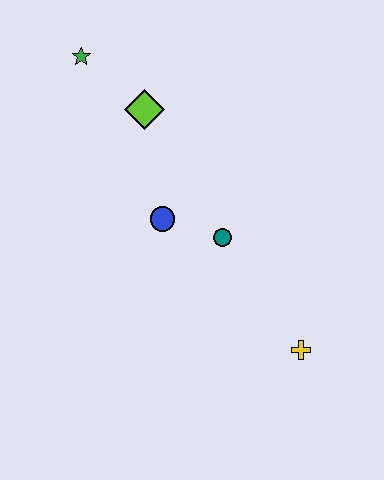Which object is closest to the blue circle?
The teal circle is closest to the blue circle.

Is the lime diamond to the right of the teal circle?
No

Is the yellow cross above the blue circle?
No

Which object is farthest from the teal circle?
The green star is farthest from the teal circle.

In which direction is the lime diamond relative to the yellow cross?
The lime diamond is above the yellow cross.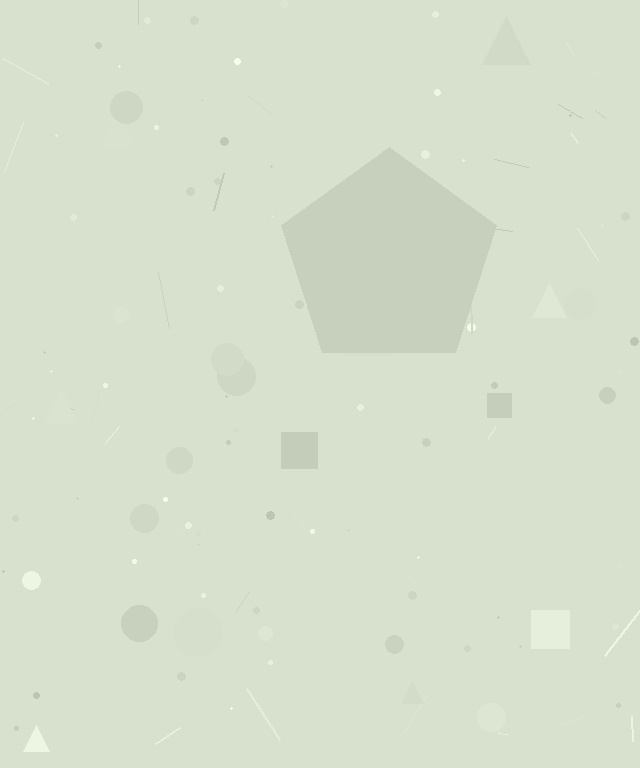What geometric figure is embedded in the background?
A pentagon is embedded in the background.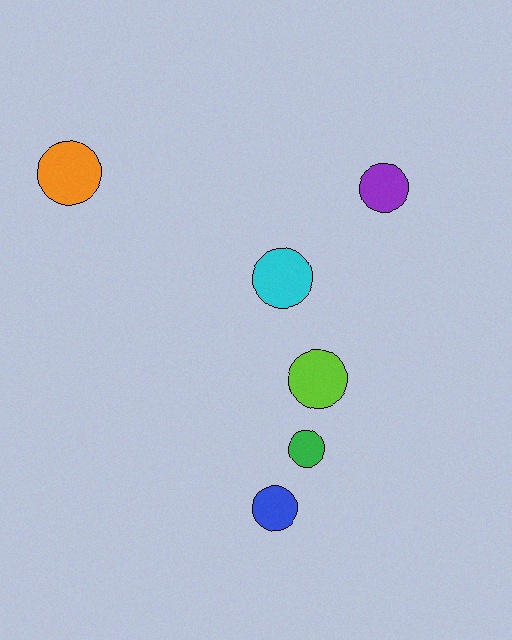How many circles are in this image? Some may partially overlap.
There are 6 circles.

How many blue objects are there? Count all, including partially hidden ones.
There is 1 blue object.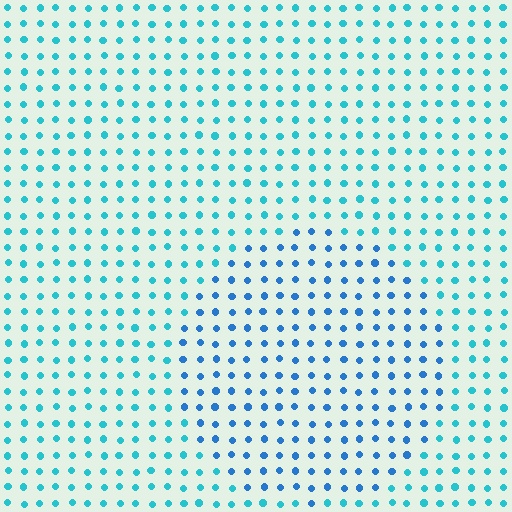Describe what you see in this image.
The image is filled with small cyan elements in a uniform arrangement. A circle-shaped region is visible where the elements are tinted to a slightly different hue, forming a subtle color boundary.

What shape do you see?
I see a circle.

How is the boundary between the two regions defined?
The boundary is defined purely by a slight shift in hue (about 28 degrees). Spacing, size, and orientation are identical on both sides.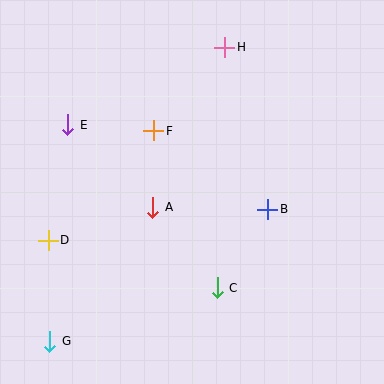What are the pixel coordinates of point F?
Point F is at (154, 131).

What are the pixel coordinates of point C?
Point C is at (217, 288).